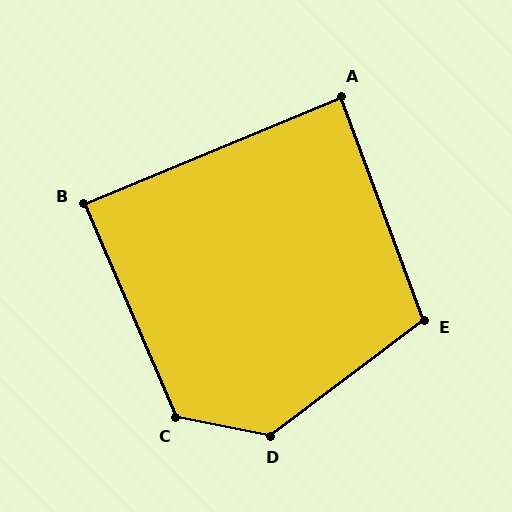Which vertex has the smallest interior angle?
A, at approximately 88 degrees.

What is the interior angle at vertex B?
Approximately 89 degrees (approximately right).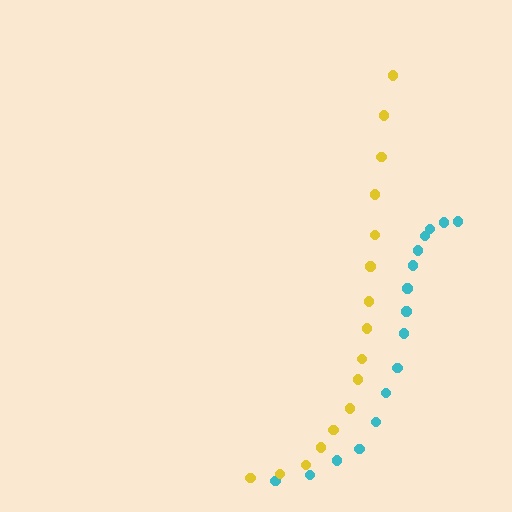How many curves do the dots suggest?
There are 2 distinct paths.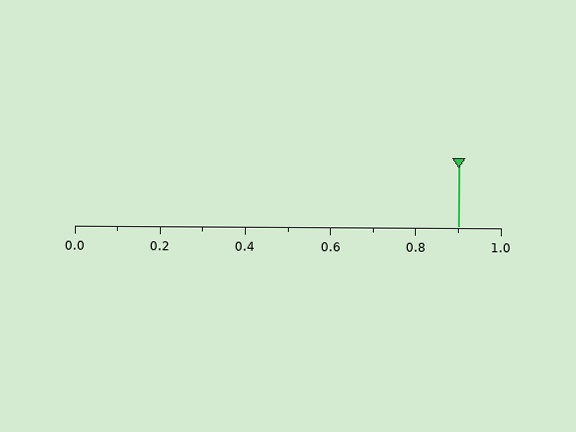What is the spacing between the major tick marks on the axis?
The major ticks are spaced 0.2 apart.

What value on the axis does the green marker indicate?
The marker indicates approximately 0.9.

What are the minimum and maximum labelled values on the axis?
The axis runs from 0.0 to 1.0.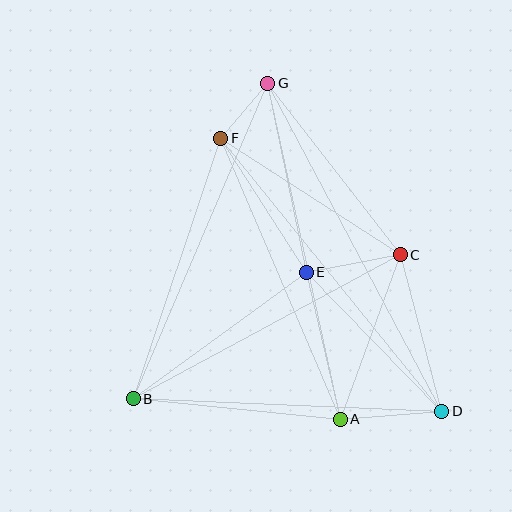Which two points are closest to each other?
Points F and G are closest to each other.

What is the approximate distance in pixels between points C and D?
The distance between C and D is approximately 162 pixels.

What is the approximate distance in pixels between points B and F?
The distance between B and F is approximately 275 pixels.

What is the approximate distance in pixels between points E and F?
The distance between E and F is approximately 159 pixels.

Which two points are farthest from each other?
Points D and G are farthest from each other.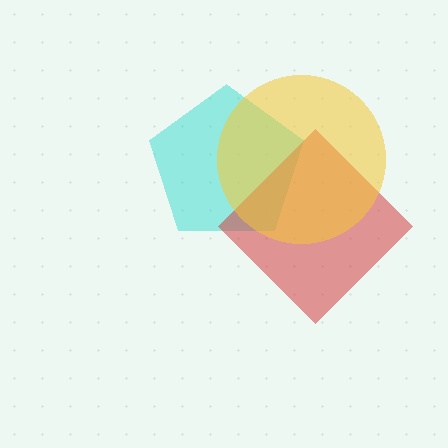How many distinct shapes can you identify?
There are 3 distinct shapes: a cyan pentagon, a red diamond, a yellow circle.